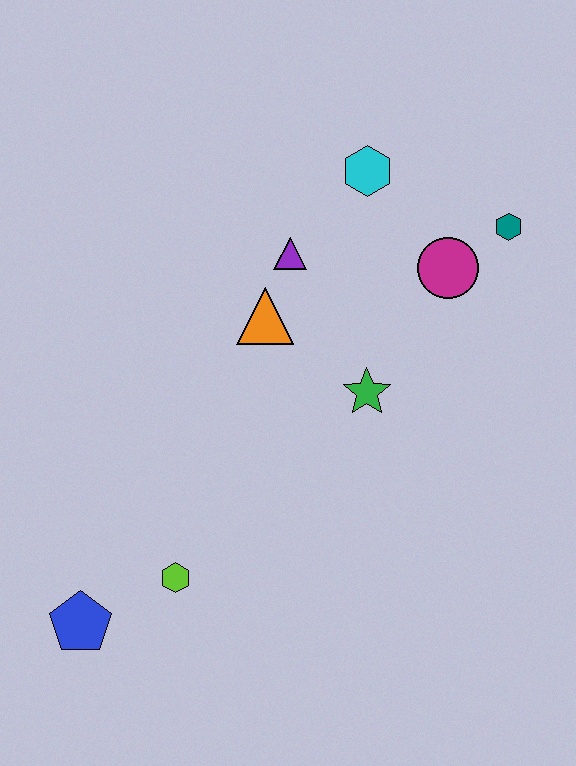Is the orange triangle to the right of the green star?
No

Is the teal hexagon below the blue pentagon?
No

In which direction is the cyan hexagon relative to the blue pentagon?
The cyan hexagon is above the blue pentagon.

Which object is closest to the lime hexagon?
The blue pentagon is closest to the lime hexagon.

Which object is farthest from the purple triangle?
The blue pentagon is farthest from the purple triangle.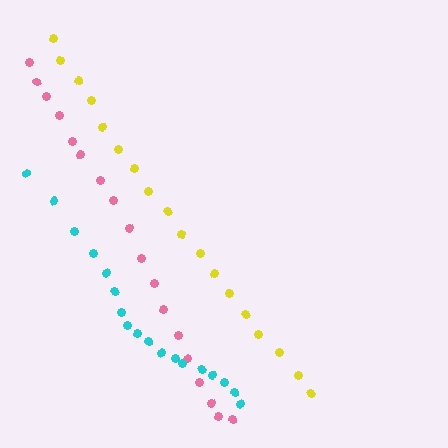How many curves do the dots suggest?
There are 3 distinct paths.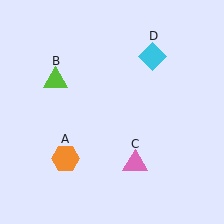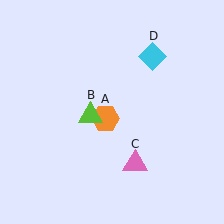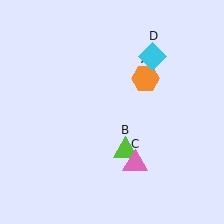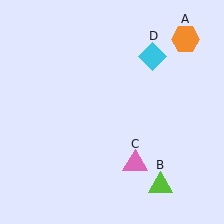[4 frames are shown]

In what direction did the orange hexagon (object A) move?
The orange hexagon (object A) moved up and to the right.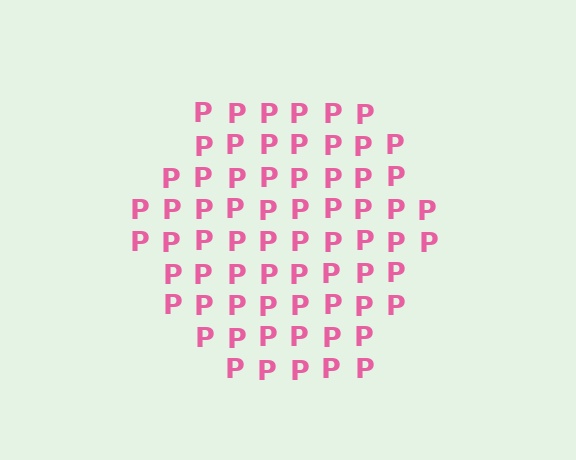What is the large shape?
The large shape is a hexagon.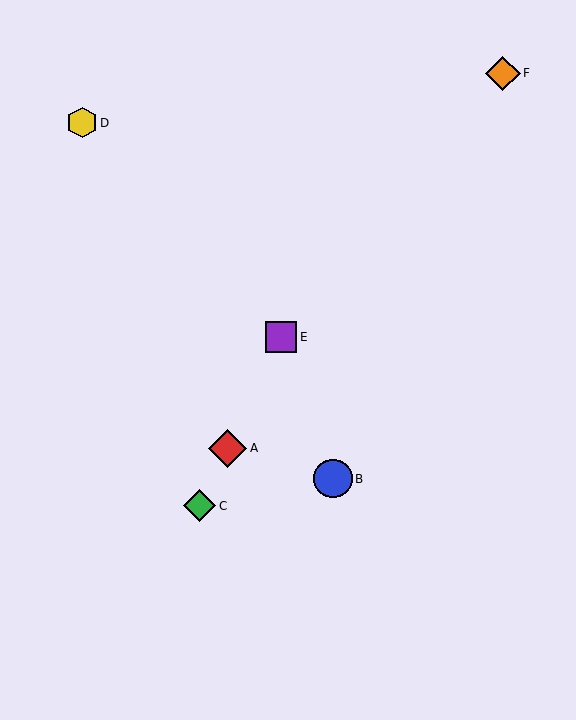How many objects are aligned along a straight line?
3 objects (A, C, E) are aligned along a straight line.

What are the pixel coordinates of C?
Object C is at (200, 506).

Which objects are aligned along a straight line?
Objects A, C, E are aligned along a straight line.